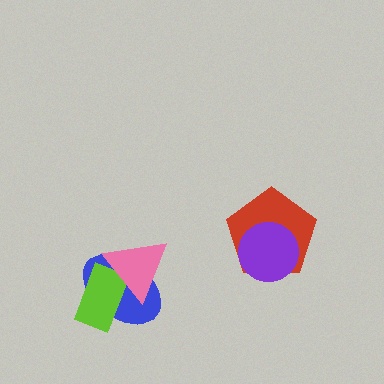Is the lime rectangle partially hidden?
Yes, it is partially covered by another shape.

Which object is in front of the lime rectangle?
The pink triangle is in front of the lime rectangle.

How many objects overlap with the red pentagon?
1 object overlaps with the red pentagon.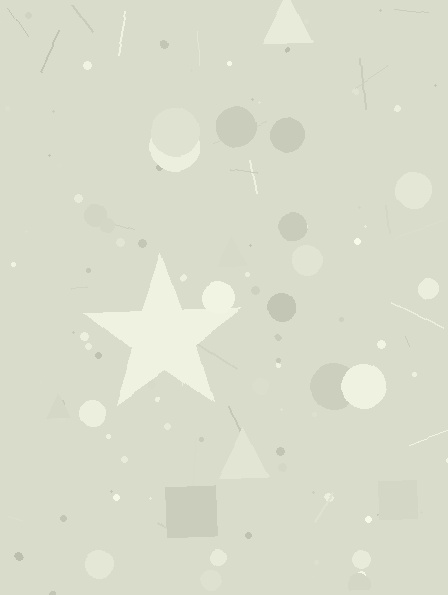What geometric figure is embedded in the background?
A star is embedded in the background.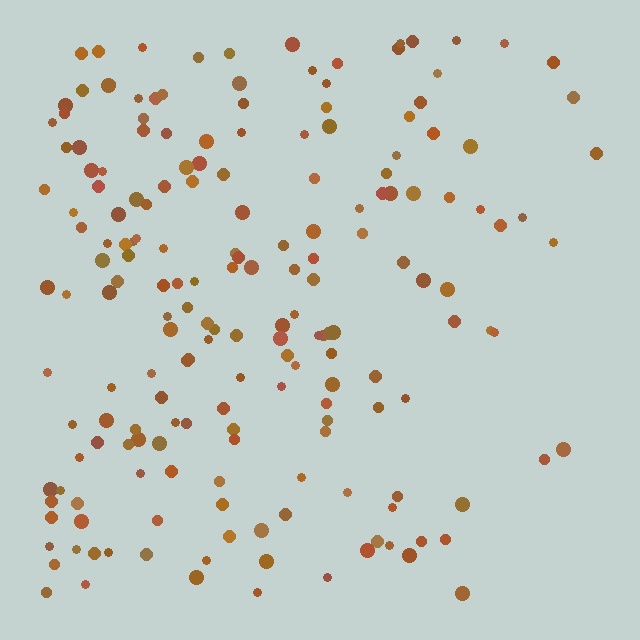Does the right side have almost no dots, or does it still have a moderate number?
Still a moderate number, just noticeably fewer than the left.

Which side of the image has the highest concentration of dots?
The left.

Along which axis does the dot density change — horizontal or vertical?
Horizontal.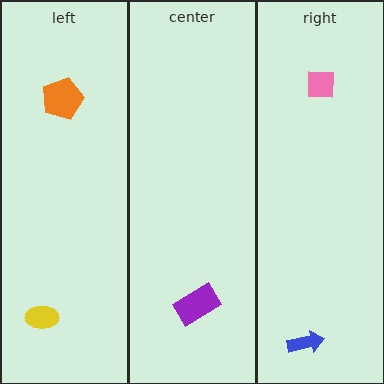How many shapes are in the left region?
2.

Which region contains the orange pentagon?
The left region.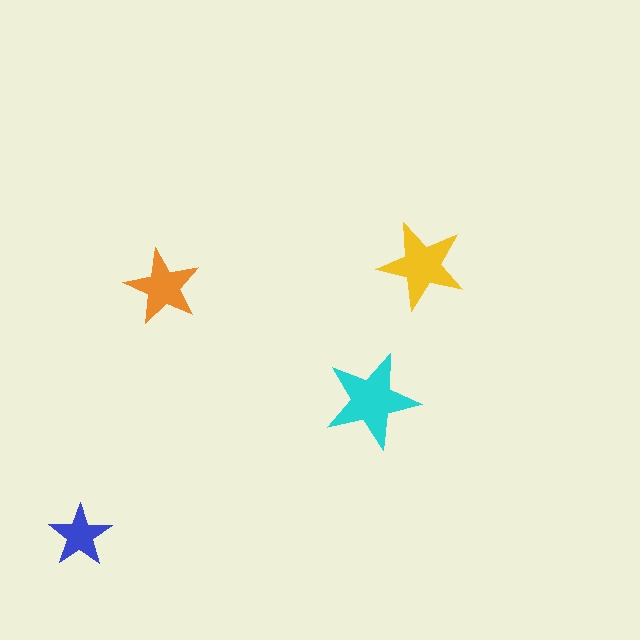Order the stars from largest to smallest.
the cyan one, the yellow one, the orange one, the blue one.